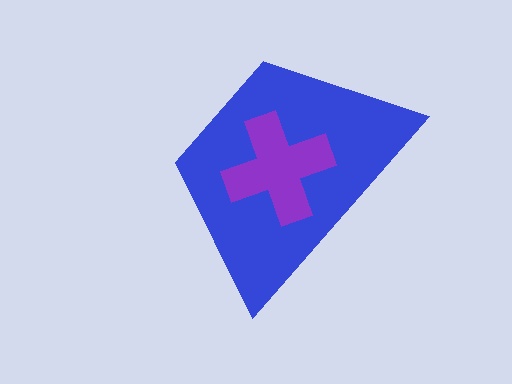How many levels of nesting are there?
2.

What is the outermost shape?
The blue trapezoid.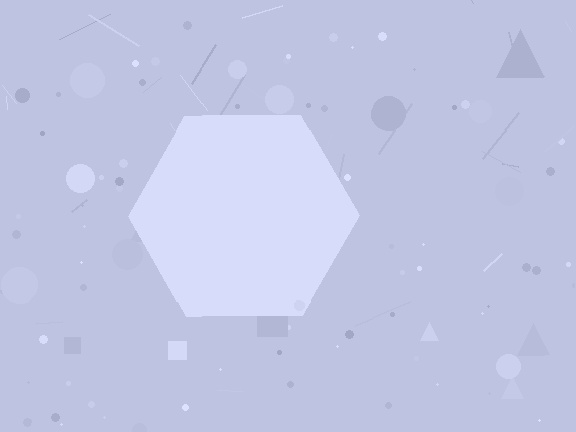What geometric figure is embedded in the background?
A hexagon is embedded in the background.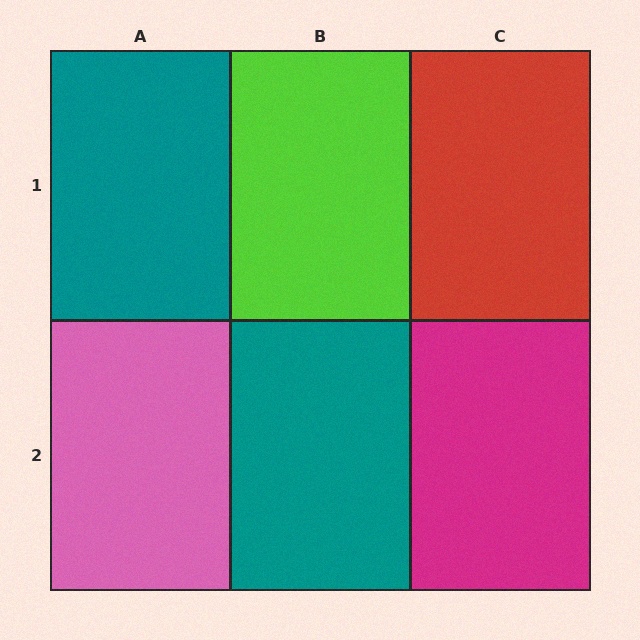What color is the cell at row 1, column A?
Teal.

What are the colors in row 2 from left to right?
Pink, teal, magenta.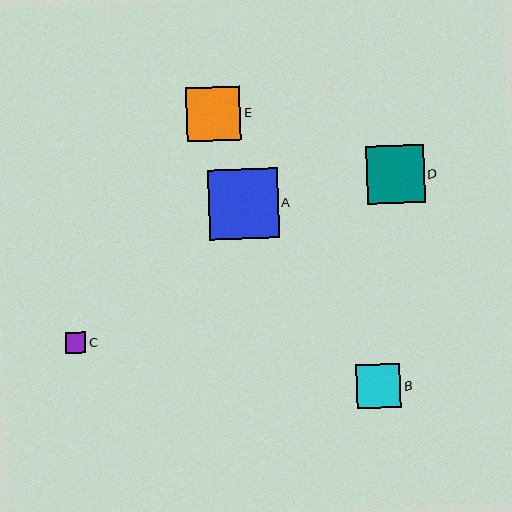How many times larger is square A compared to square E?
Square A is approximately 1.3 times the size of square E.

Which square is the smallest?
Square C is the smallest with a size of approximately 20 pixels.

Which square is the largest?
Square A is the largest with a size of approximately 70 pixels.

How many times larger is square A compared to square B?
Square A is approximately 1.6 times the size of square B.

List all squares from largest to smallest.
From largest to smallest: A, D, E, B, C.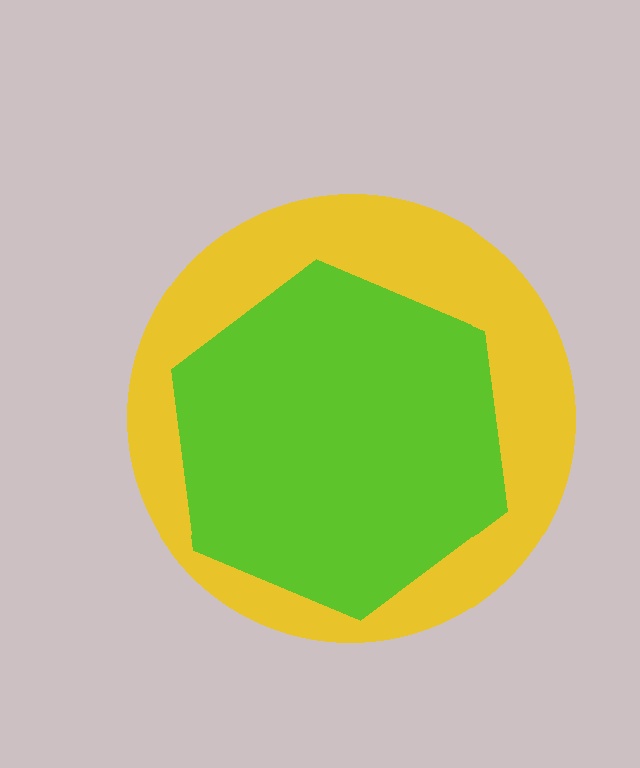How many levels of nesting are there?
2.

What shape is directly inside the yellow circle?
The lime hexagon.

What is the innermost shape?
The lime hexagon.